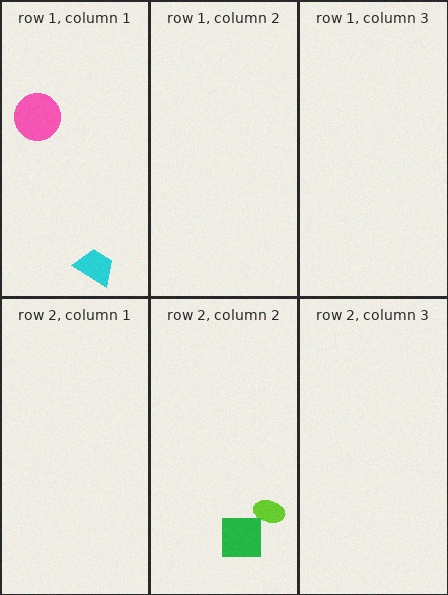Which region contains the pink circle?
The row 1, column 1 region.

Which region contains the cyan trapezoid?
The row 1, column 1 region.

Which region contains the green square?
The row 2, column 2 region.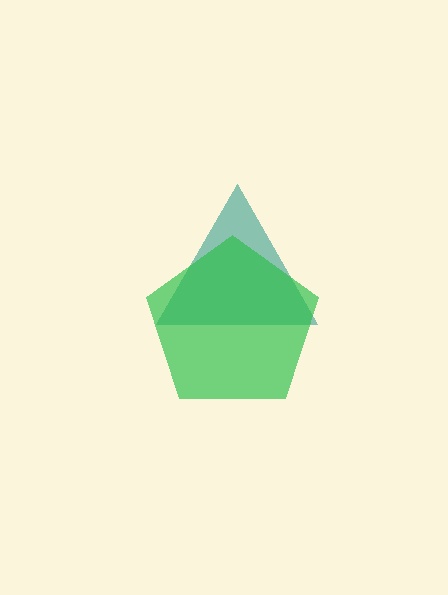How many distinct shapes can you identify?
There are 2 distinct shapes: a teal triangle, a green pentagon.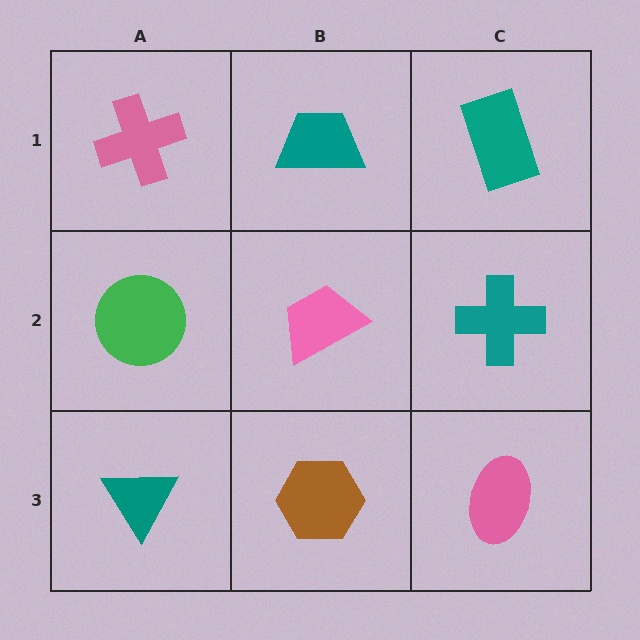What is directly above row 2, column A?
A pink cross.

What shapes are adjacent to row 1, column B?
A pink trapezoid (row 2, column B), a pink cross (row 1, column A), a teal rectangle (row 1, column C).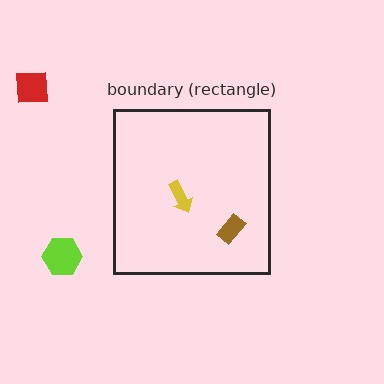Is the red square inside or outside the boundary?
Outside.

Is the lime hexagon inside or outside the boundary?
Outside.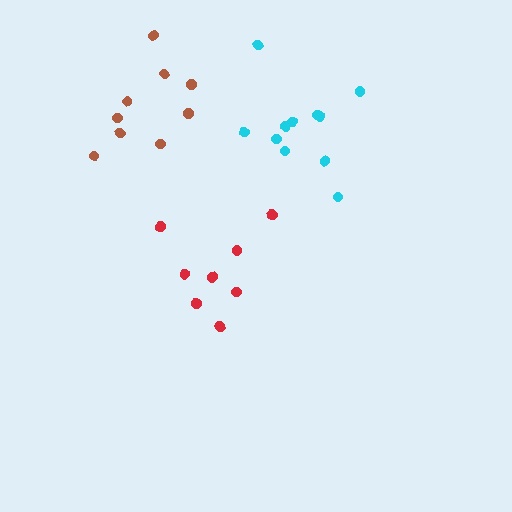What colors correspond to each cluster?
The clusters are colored: red, cyan, brown.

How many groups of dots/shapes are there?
There are 3 groups.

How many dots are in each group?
Group 1: 8 dots, Group 2: 11 dots, Group 3: 9 dots (28 total).